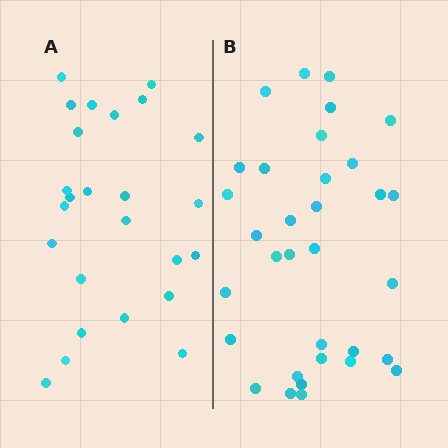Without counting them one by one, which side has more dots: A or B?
Region B (the right region) has more dots.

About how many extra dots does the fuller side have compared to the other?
Region B has roughly 8 or so more dots than region A.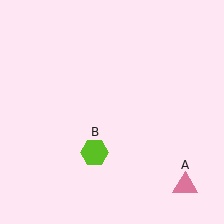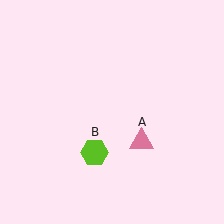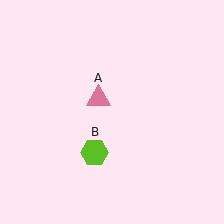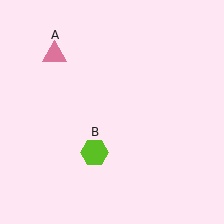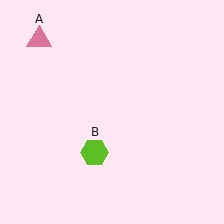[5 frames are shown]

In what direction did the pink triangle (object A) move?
The pink triangle (object A) moved up and to the left.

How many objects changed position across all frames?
1 object changed position: pink triangle (object A).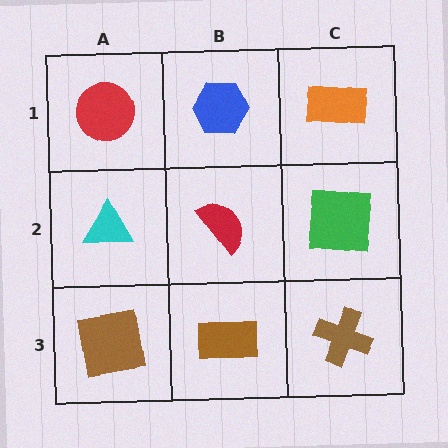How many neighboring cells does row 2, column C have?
3.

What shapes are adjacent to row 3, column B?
A red semicircle (row 2, column B), a brown square (row 3, column A), a brown cross (row 3, column C).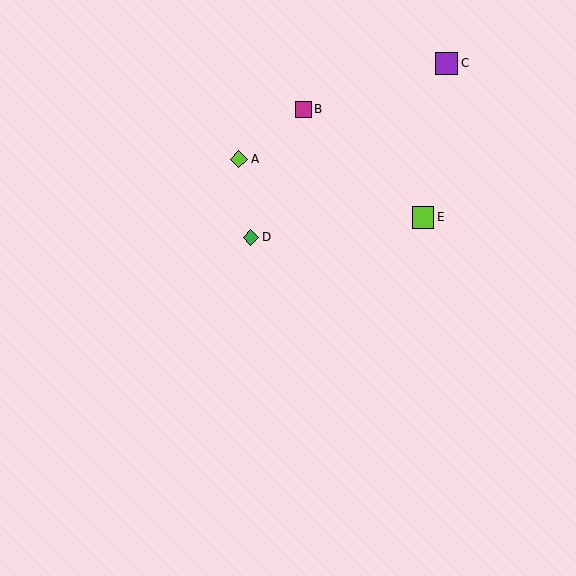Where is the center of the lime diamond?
The center of the lime diamond is at (239, 159).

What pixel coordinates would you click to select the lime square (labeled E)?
Click at (423, 217) to select the lime square E.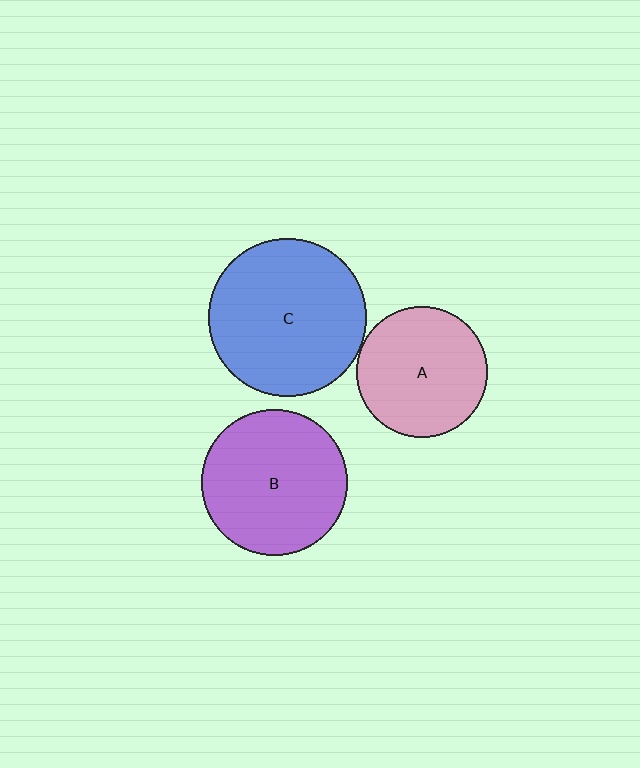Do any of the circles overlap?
No, none of the circles overlap.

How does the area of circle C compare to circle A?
Approximately 1.5 times.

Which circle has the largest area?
Circle C (blue).